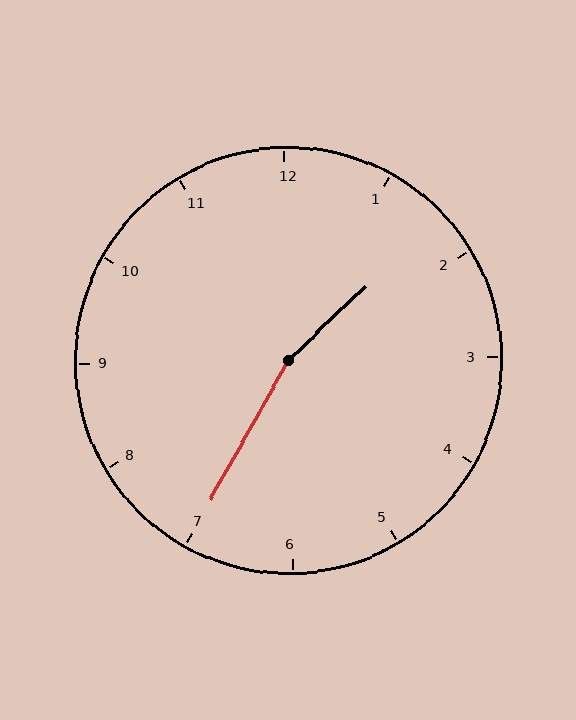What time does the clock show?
1:35.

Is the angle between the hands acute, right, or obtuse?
It is obtuse.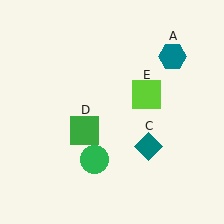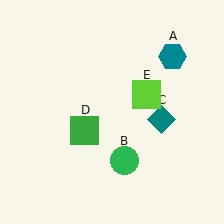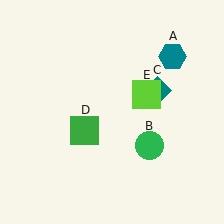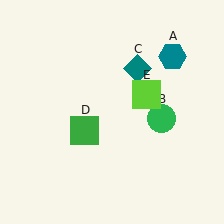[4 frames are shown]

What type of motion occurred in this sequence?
The green circle (object B), teal diamond (object C) rotated counterclockwise around the center of the scene.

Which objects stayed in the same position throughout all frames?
Teal hexagon (object A) and green square (object D) and lime square (object E) remained stationary.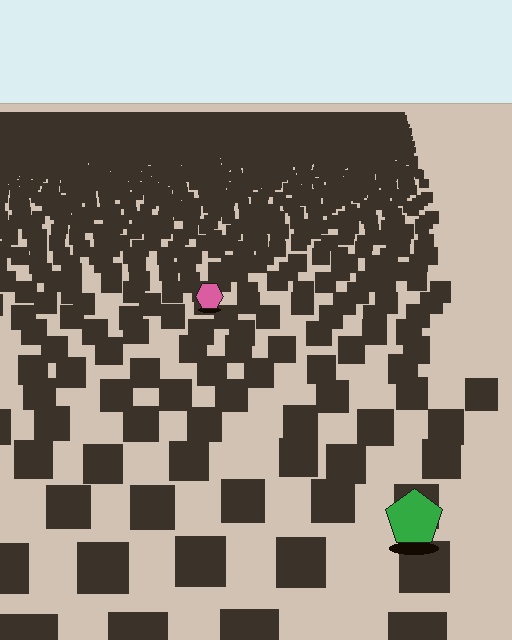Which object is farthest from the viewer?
The pink hexagon is farthest from the viewer. It appears smaller and the ground texture around it is denser.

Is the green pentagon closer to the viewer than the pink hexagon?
Yes. The green pentagon is closer — you can tell from the texture gradient: the ground texture is coarser near it.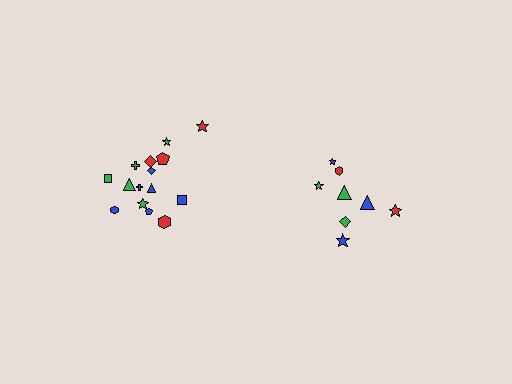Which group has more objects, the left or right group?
The left group.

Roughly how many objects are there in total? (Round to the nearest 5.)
Roughly 25 objects in total.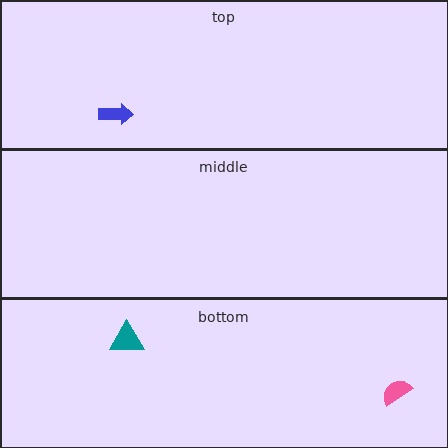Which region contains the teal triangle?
The bottom region.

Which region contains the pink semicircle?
The bottom region.